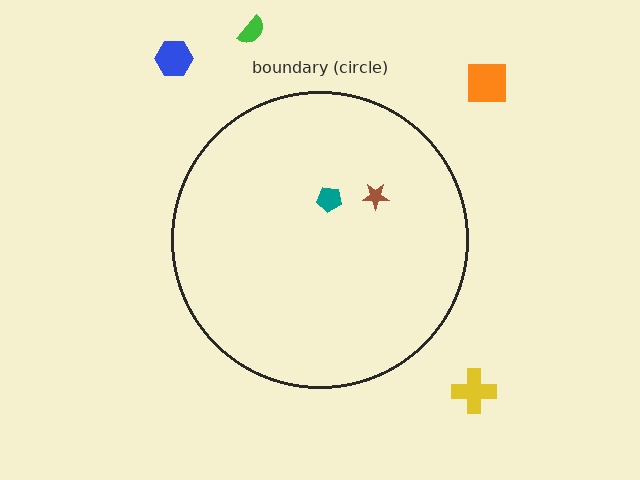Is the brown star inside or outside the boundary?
Inside.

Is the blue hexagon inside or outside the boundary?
Outside.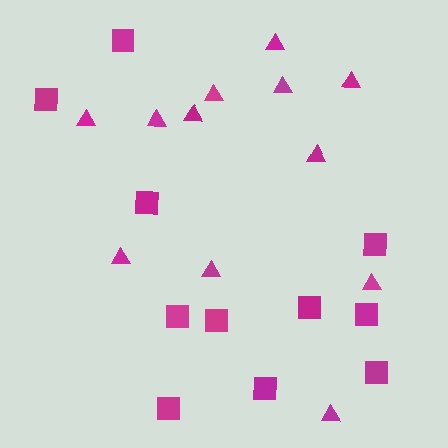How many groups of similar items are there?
There are 2 groups: one group of squares (11) and one group of triangles (12).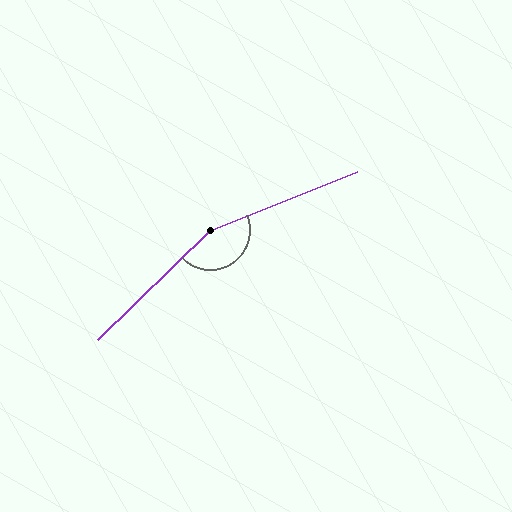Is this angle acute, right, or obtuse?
It is obtuse.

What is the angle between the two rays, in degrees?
Approximately 157 degrees.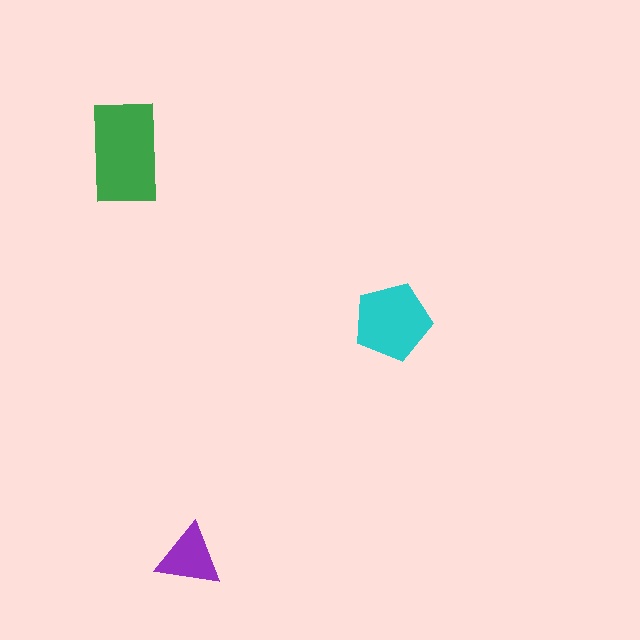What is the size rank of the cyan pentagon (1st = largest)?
2nd.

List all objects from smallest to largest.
The purple triangle, the cyan pentagon, the green rectangle.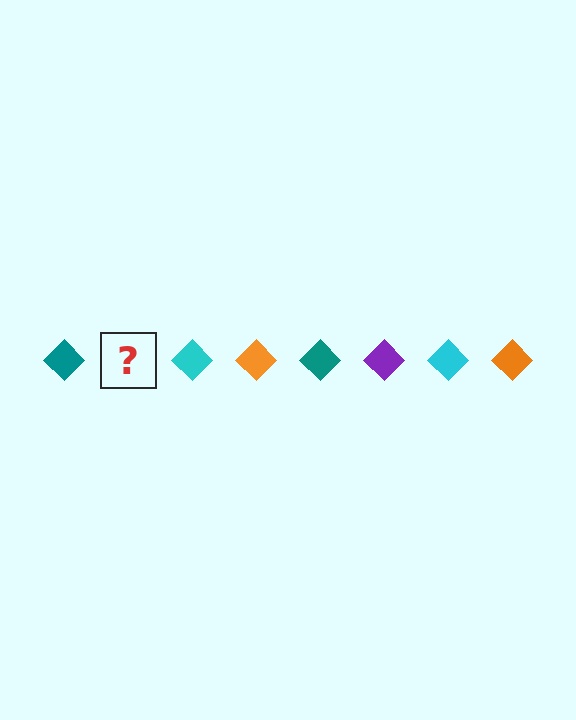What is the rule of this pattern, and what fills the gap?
The rule is that the pattern cycles through teal, purple, cyan, orange diamonds. The gap should be filled with a purple diamond.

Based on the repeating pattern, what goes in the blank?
The blank should be a purple diamond.